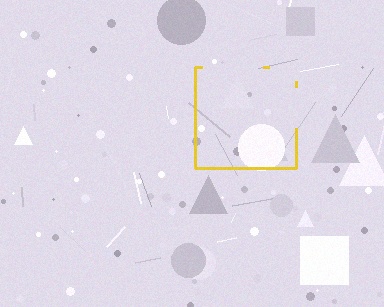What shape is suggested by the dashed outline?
The dashed outline suggests a square.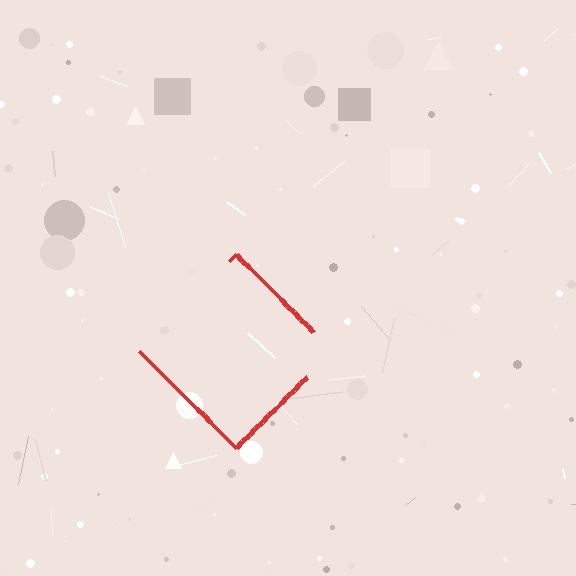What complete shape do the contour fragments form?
The contour fragments form a diamond.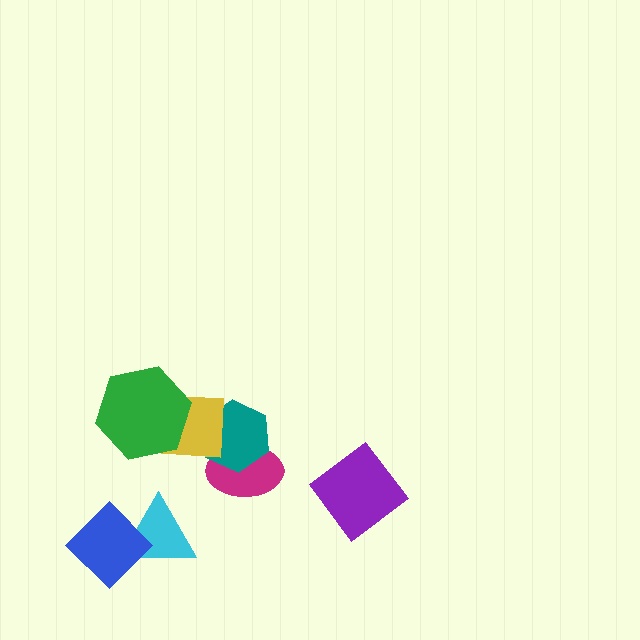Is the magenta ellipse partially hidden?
Yes, it is partially covered by another shape.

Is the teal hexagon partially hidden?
Yes, it is partially covered by another shape.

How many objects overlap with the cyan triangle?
1 object overlaps with the cyan triangle.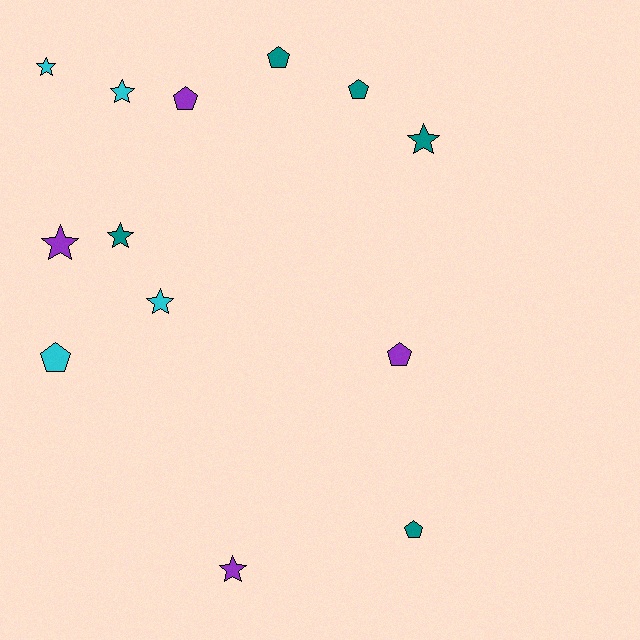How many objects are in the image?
There are 13 objects.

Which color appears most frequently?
Teal, with 5 objects.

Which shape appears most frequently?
Star, with 7 objects.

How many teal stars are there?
There are 2 teal stars.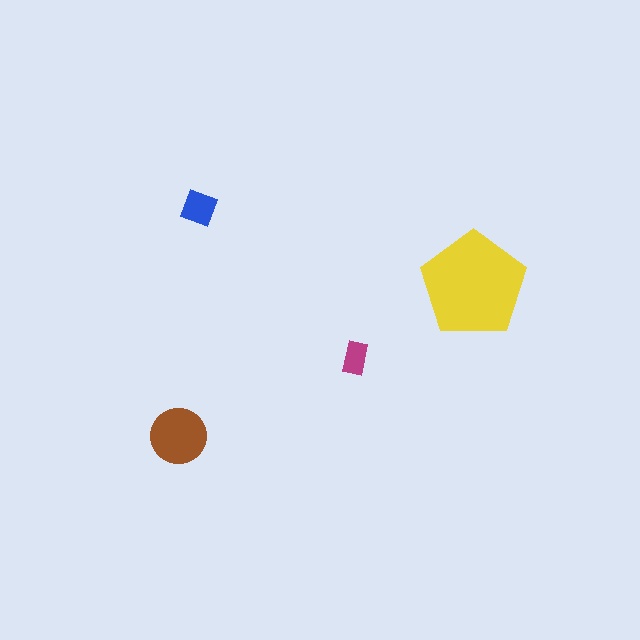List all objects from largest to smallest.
The yellow pentagon, the brown circle, the blue square, the magenta rectangle.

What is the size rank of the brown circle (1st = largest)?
2nd.